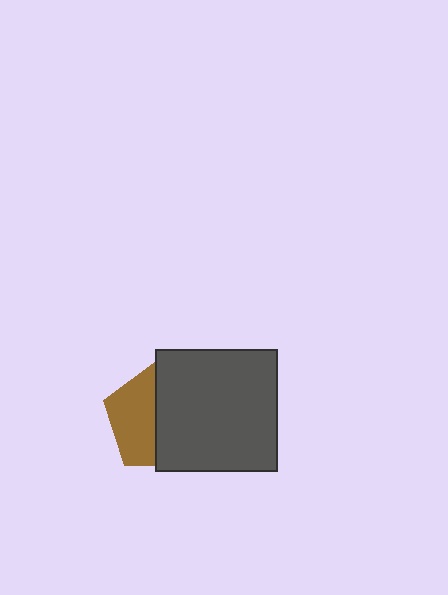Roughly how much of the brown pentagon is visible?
About half of it is visible (roughly 46%).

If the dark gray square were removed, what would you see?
You would see the complete brown pentagon.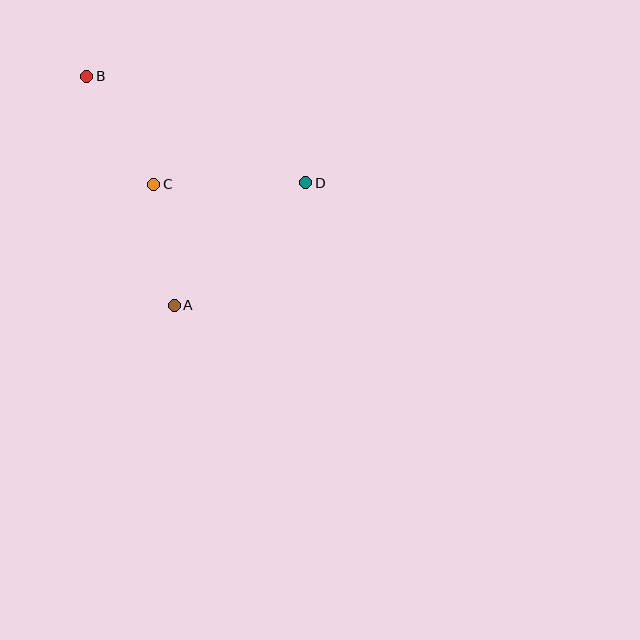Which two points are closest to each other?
Points A and C are closest to each other.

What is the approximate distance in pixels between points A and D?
The distance between A and D is approximately 180 pixels.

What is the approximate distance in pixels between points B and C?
The distance between B and C is approximately 127 pixels.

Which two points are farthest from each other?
Points A and B are farthest from each other.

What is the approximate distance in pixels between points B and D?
The distance between B and D is approximately 243 pixels.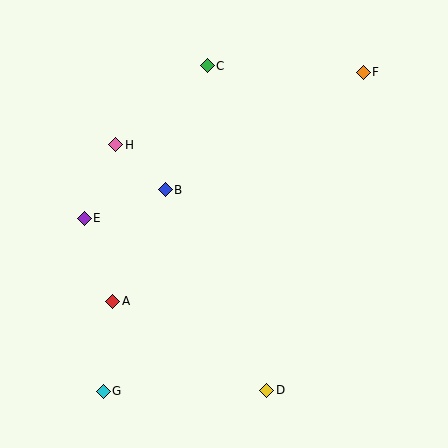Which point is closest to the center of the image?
Point B at (165, 190) is closest to the center.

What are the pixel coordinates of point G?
Point G is at (103, 392).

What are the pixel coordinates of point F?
Point F is at (363, 72).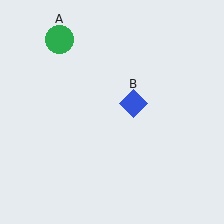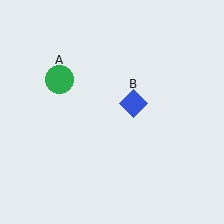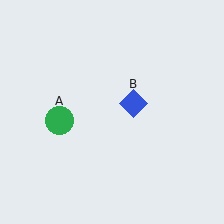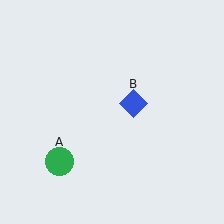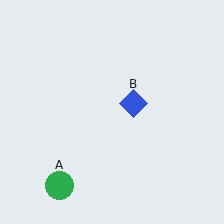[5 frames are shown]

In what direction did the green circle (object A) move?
The green circle (object A) moved down.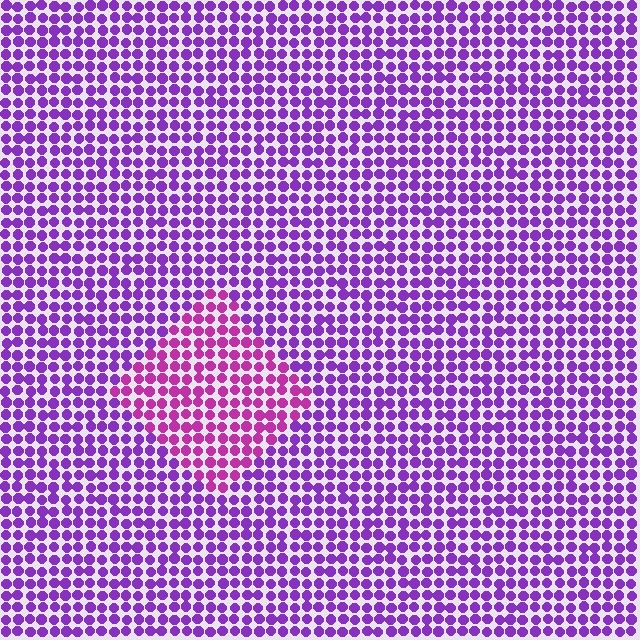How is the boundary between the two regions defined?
The boundary is defined purely by a slight shift in hue (about 33 degrees). Spacing, size, and orientation are identical on both sides.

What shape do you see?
I see a diamond.